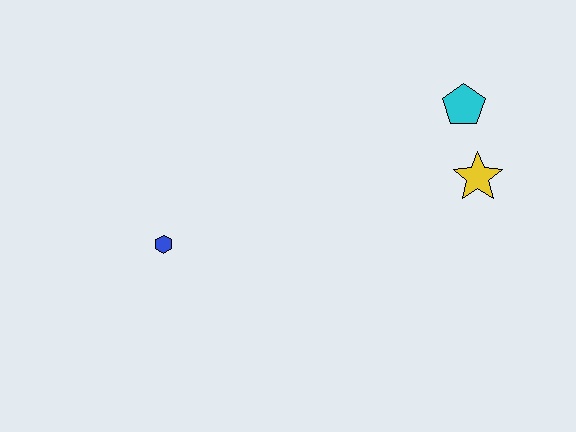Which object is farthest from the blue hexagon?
The cyan pentagon is farthest from the blue hexagon.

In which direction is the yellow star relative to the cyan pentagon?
The yellow star is below the cyan pentagon.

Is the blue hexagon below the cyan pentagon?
Yes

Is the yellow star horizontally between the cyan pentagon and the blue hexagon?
No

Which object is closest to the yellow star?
The cyan pentagon is closest to the yellow star.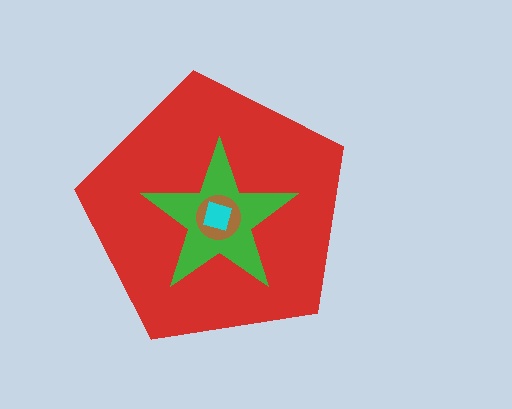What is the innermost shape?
The cyan square.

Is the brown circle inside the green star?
Yes.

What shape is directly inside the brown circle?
The cyan square.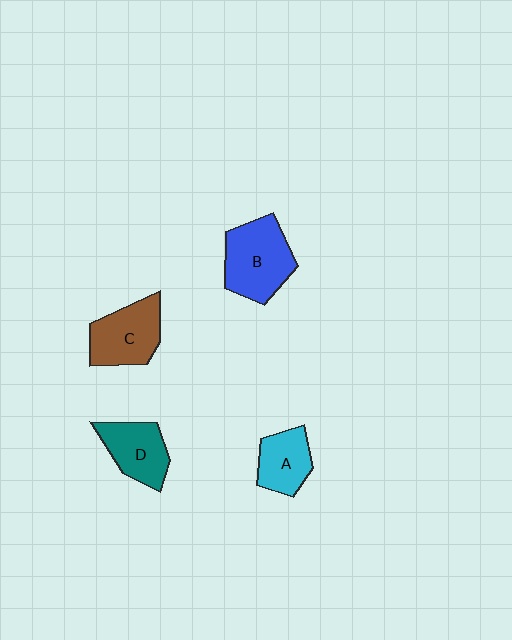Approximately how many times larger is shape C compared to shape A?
Approximately 1.3 times.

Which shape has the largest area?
Shape B (blue).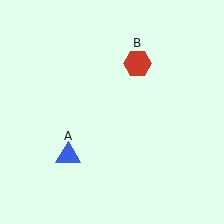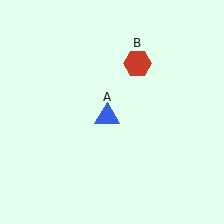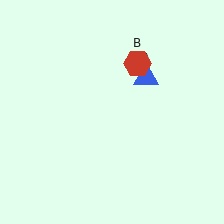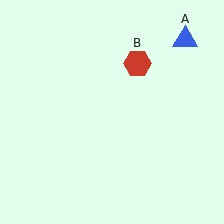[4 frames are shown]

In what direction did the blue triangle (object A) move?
The blue triangle (object A) moved up and to the right.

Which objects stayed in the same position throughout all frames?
Red hexagon (object B) remained stationary.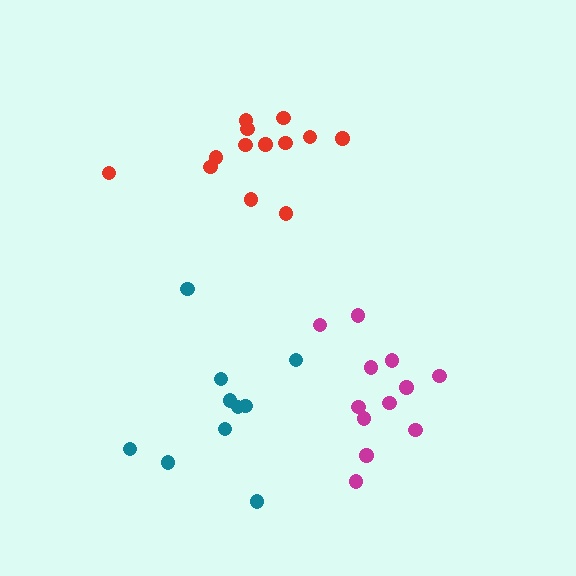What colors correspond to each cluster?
The clusters are colored: red, teal, magenta.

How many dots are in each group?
Group 1: 13 dots, Group 2: 10 dots, Group 3: 12 dots (35 total).